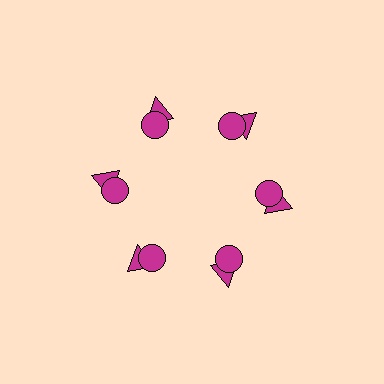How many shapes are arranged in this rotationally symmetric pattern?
There are 12 shapes, arranged in 6 groups of 2.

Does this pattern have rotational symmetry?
Yes, this pattern has 6-fold rotational symmetry. It looks the same after rotating 60 degrees around the center.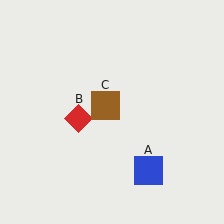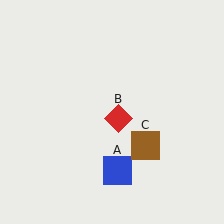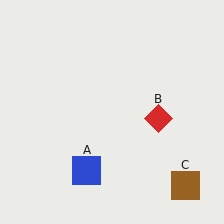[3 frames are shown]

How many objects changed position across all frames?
3 objects changed position: blue square (object A), red diamond (object B), brown square (object C).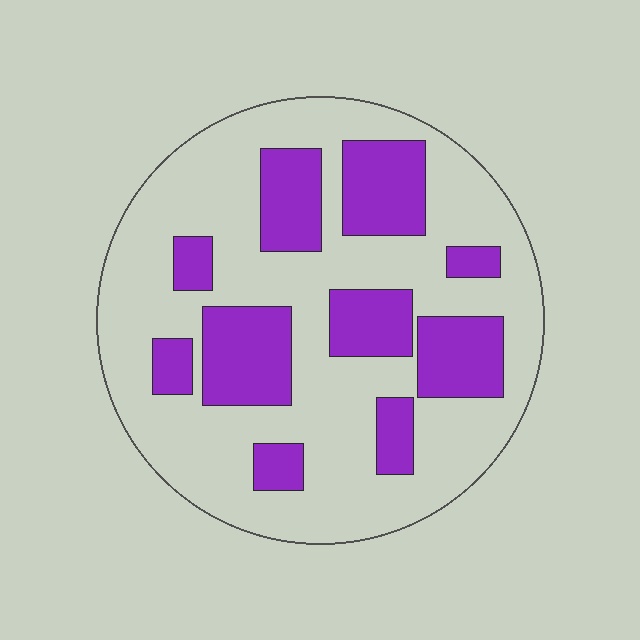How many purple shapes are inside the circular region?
10.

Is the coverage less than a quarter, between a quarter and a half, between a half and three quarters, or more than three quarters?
Between a quarter and a half.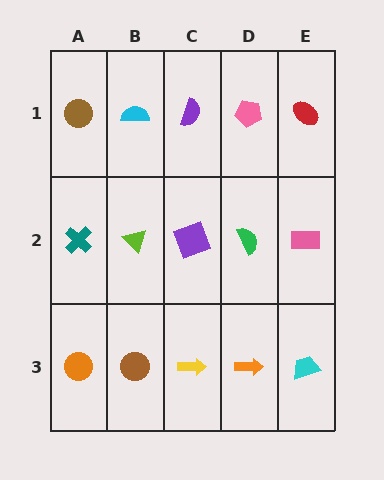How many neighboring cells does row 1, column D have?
3.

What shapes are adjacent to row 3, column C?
A purple square (row 2, column C), a brown circle (row 3, column B), an orange arrow (row 3, column D).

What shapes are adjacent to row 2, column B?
A cyan semicircle (row 1, column B), a brown circle (row 3, column B), a teal cross (row 2, column A), a purple square (row 2, column C).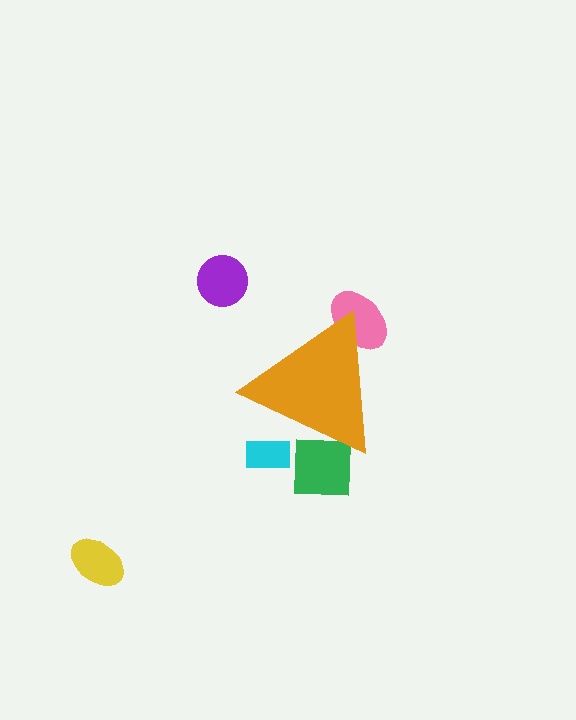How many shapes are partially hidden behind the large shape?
3 shapes are partially hidden.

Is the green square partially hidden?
Yes, the green square is partially hidden behind the orange triangle.